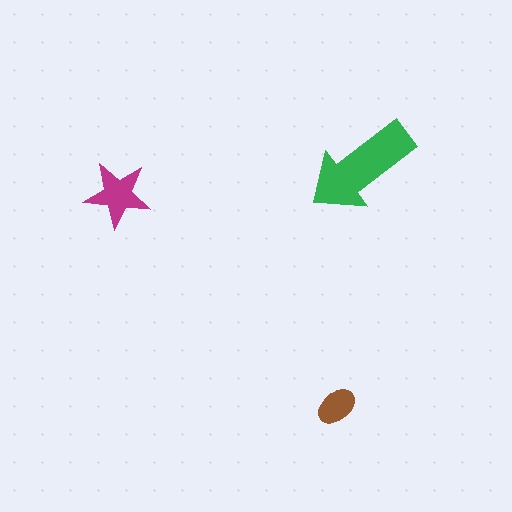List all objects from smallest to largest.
The brown ellipse, the magenta star, the green arrow.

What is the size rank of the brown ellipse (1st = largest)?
3rd.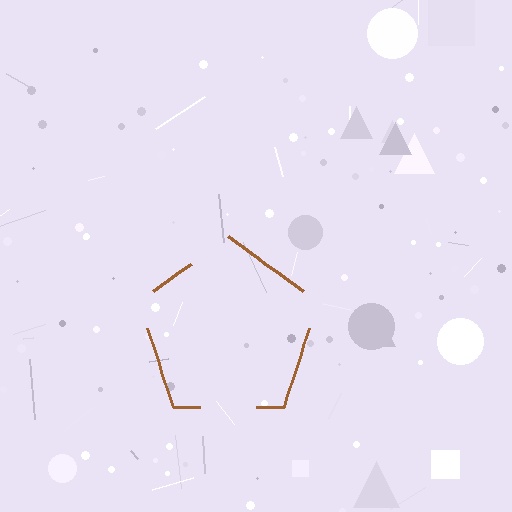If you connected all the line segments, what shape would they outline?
They would outline a pentagon.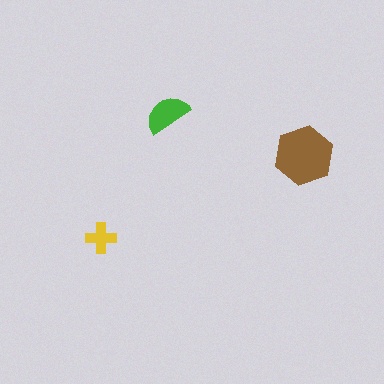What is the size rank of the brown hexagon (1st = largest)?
1st.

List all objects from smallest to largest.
The yellow cross, the green semicircle, the brown hexagon.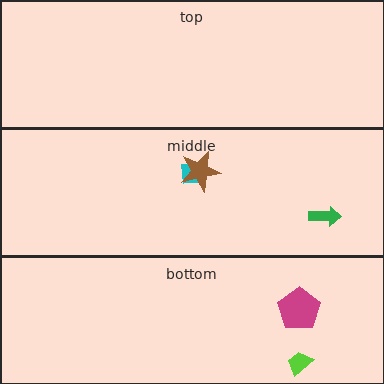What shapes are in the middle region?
The cyan square, the brown star, the green arrow.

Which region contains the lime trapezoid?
The bottom region.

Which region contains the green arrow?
The middle region.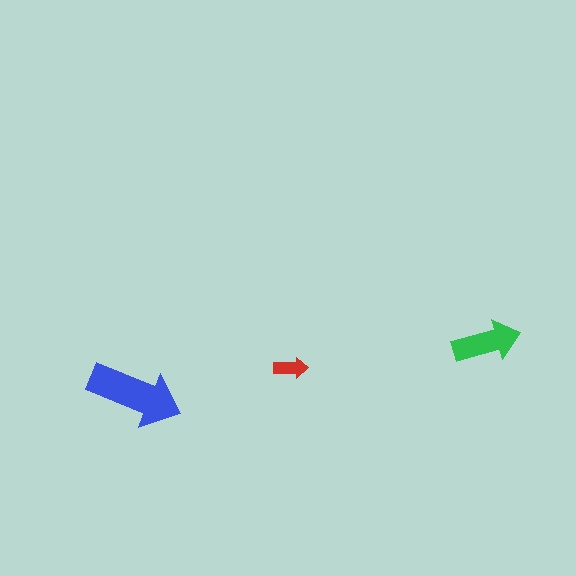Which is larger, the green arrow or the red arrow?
The green one.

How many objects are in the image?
There are 3 objects in the image.